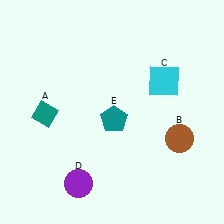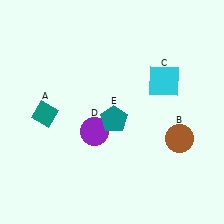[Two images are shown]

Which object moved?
The purple circle (D) moved up.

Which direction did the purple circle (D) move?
The purple circle (D) moved up.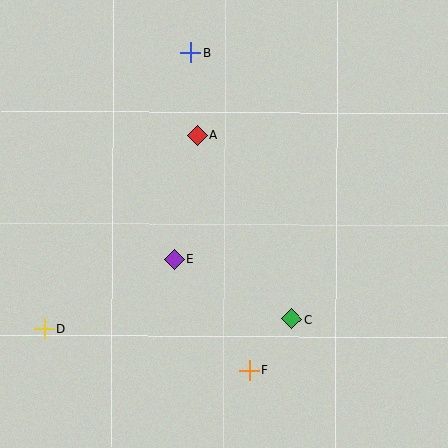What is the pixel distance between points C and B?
The distance between C and B is 285 pixels.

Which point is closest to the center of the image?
Point E at (174, 259) is closest to the center.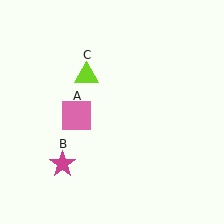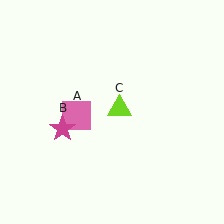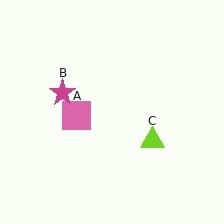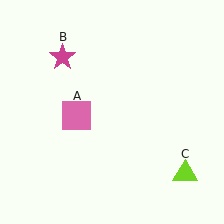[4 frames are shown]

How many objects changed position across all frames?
2 objects changed position: magenta star (object B), lime triangle (object C).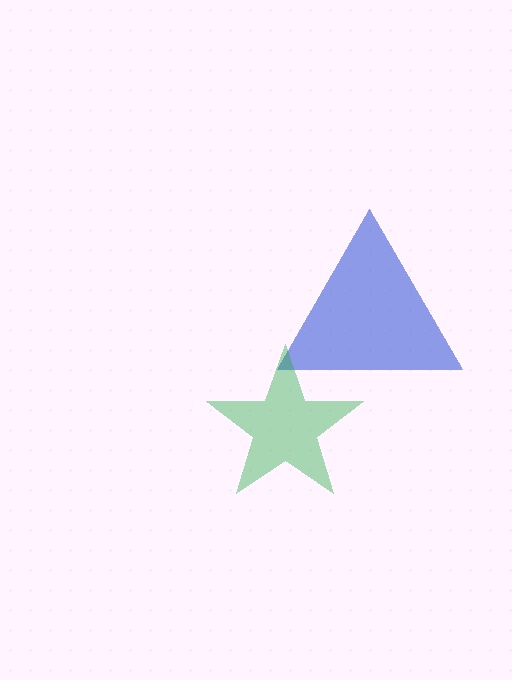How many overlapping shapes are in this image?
There are 2 overlapping shapes in the image.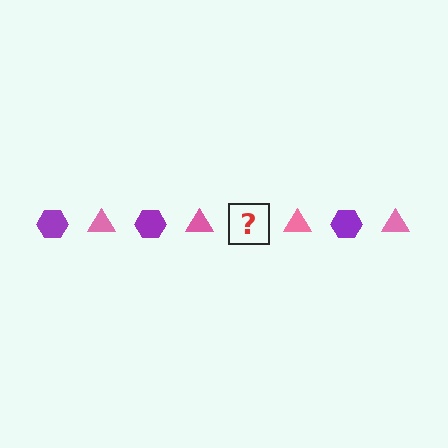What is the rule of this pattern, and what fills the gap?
The rule is that the pattern alternates between purple hexagon and pink triangle. The gap should be filled with a purple hexagon.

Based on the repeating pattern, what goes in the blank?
The blank should be a purple hexagon.